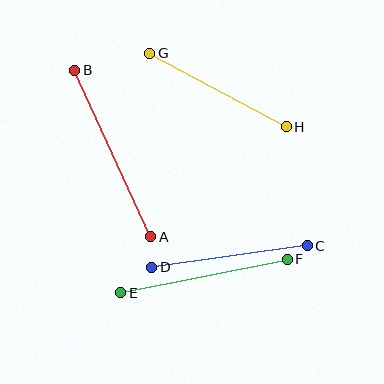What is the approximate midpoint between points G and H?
The midpoint is at approximately (218, 90) pixels.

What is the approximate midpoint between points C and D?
The midpoint is at approximately (229, 257) pixels.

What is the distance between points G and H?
The distance is approximately 155 pixels.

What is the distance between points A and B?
The distance is approximately 183 pixels.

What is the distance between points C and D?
The distance is approximately 157 pixels.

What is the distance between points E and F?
The distance is approximately 170 pixels.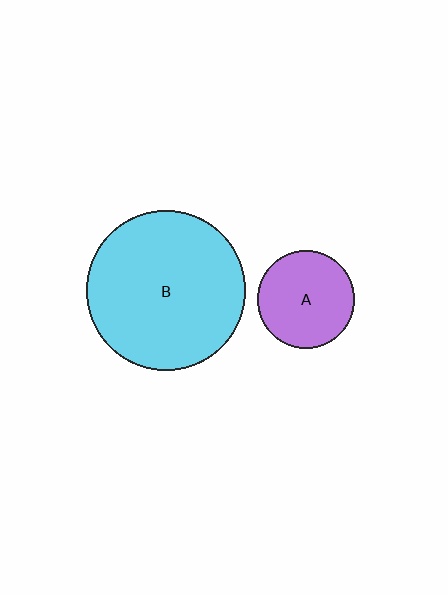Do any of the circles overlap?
No, none of the circles overlap.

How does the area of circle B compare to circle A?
Approximately 2.7 times.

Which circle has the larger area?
Circle B (cyan).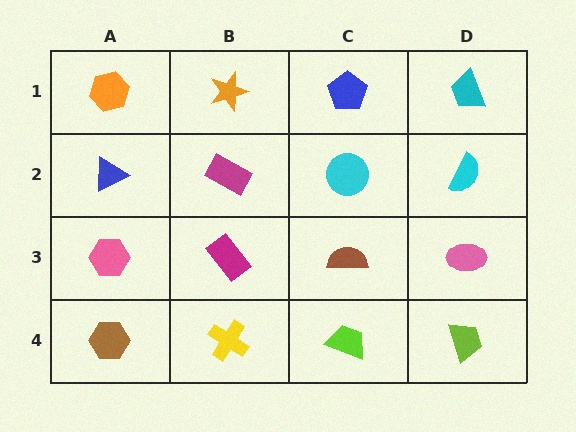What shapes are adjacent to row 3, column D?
A cyan semicircle (row 2, column D), a lime trapezoid (row 4, column D), a brown semicircle (row 3, column C).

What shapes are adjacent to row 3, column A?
A blue triangle (row 2, column A), a brown hexagon (row 4, column A), a magenta rectangle (row 3, column B).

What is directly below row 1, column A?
A blue triangle.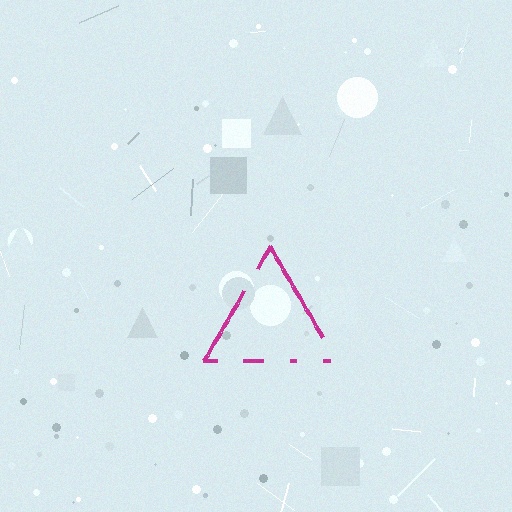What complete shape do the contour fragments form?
The contour fragments form a triangle.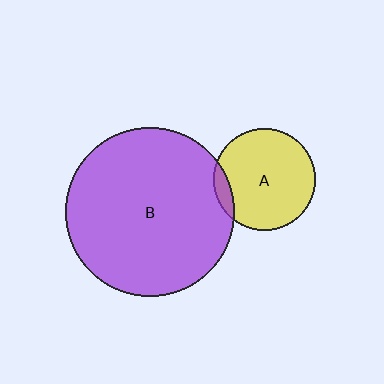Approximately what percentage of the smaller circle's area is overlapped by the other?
Approximately 10%.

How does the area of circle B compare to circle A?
Approximately 2.8 times.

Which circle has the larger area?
Circle B (purple).